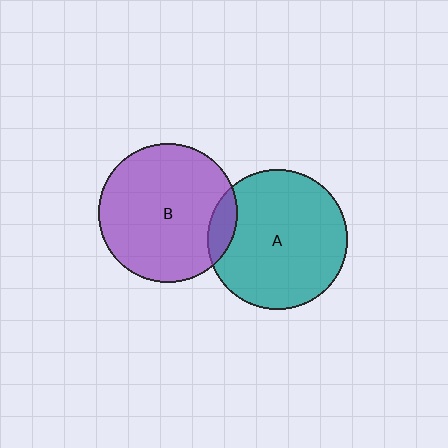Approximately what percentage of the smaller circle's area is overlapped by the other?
Approximately 10%.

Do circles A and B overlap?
Yes.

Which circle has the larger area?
Circle A (teal).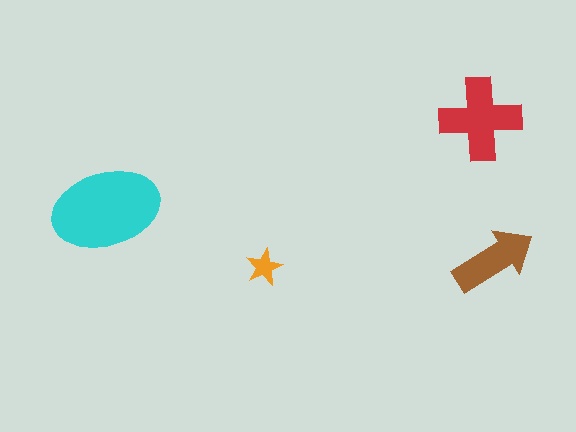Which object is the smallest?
The orange star.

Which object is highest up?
The red cross is topmost.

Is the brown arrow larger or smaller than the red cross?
Smaller.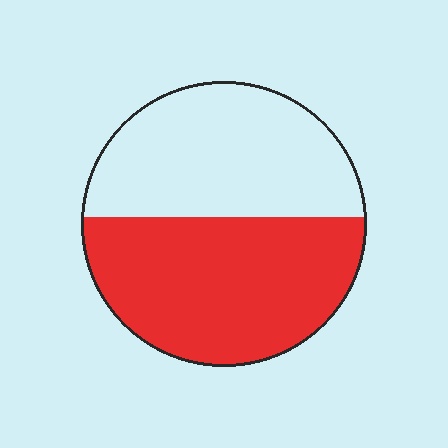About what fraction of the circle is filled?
About one half (1/2).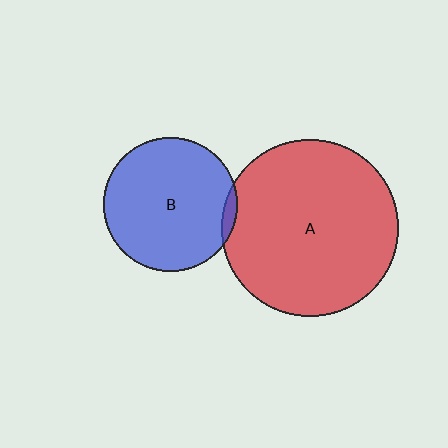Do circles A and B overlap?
Yes.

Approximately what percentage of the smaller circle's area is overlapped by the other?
Approximately 5%.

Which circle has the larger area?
Circle A (red).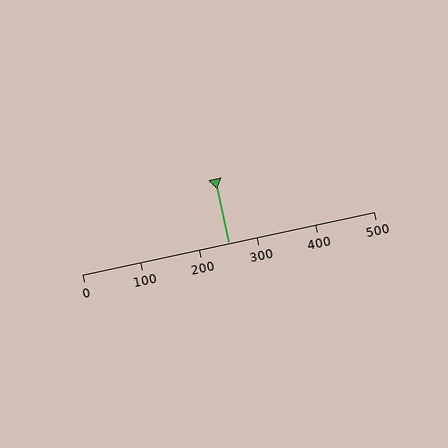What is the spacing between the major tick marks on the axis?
The major ticks are spaced 100 apart.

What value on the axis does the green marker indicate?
The marker indicates approximately 250.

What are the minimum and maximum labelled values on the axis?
The axis runs from 0 to 500.